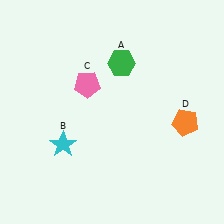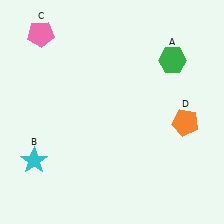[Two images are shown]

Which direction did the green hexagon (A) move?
The green hexagon (A) moved right.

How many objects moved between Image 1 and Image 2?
3 objects moved between the two images.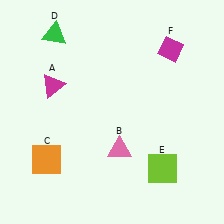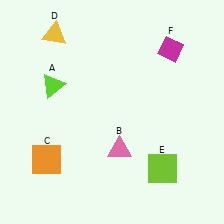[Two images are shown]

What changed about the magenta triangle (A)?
In Image 1, A is magenta. In Image 2, it changed to lime.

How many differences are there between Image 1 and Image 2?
There are 2 differences between the two images.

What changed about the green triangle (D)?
In Image 1, D is green. In Image 2, it changed to yellow.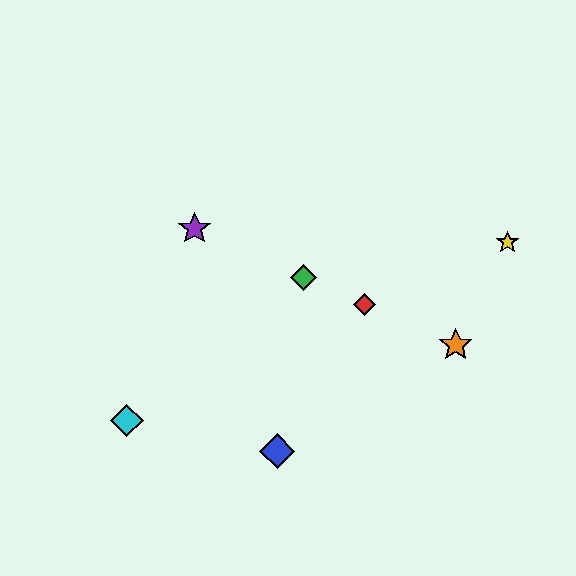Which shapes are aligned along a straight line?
The red diamond, the green diamond, the purple star, the orange star are aligned along a straight line.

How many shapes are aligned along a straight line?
4 shapes (the red diamond, the green diamond, the purple star, the orange star) are aligned along a straight line.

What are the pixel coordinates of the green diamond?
The green diamond is at (304, 277).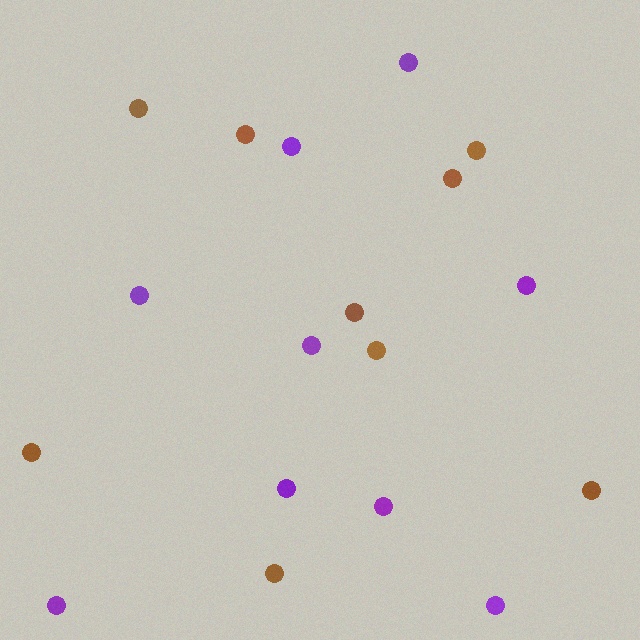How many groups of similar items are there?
There are 2 groups: one group of purple circles (9) and one group of brown circles (9).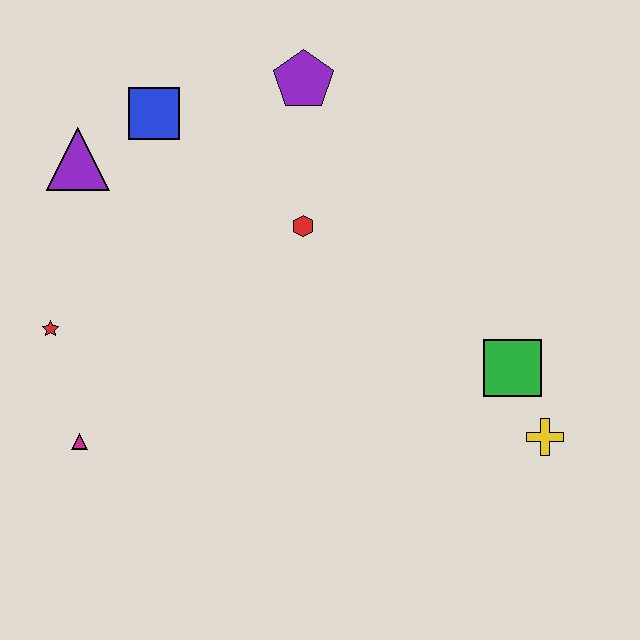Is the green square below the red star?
Yes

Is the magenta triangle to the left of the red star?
No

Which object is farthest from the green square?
The purple triangle is farthest from the green square.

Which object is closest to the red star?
The magenta triangle is closest to the red star.